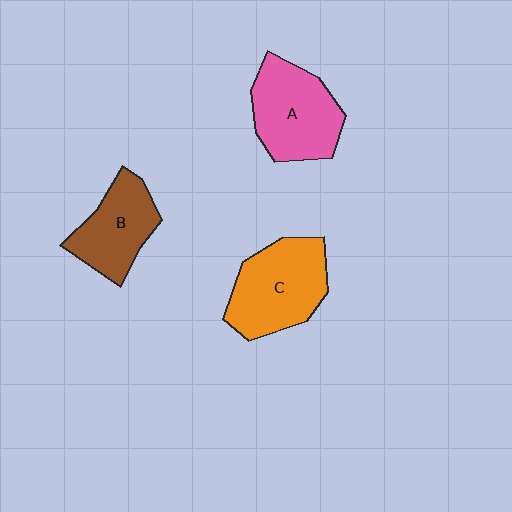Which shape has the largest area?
Shape C (orange).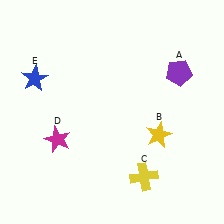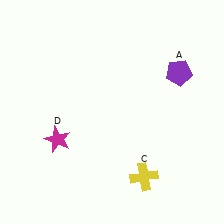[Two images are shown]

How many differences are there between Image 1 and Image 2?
There are 2 differences between the two images.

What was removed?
The blue star (E), the yellow star (B) were removed in Image 2.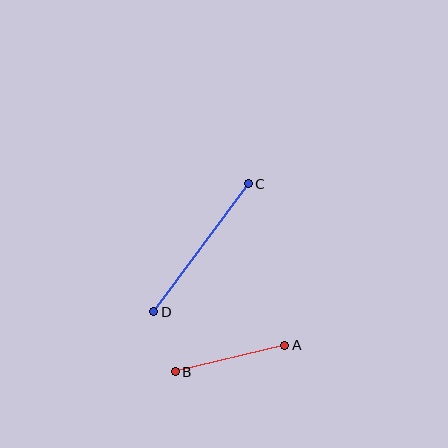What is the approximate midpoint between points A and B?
The midpoint is at approximately (230, 358) pixels.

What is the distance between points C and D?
The distance is approximately 159 pixels.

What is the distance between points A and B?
The distance is approximately 113 pixels.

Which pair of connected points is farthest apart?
Points C and D are farthest apart.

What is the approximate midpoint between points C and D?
The midpoint is at approximately (201, 248) pixels.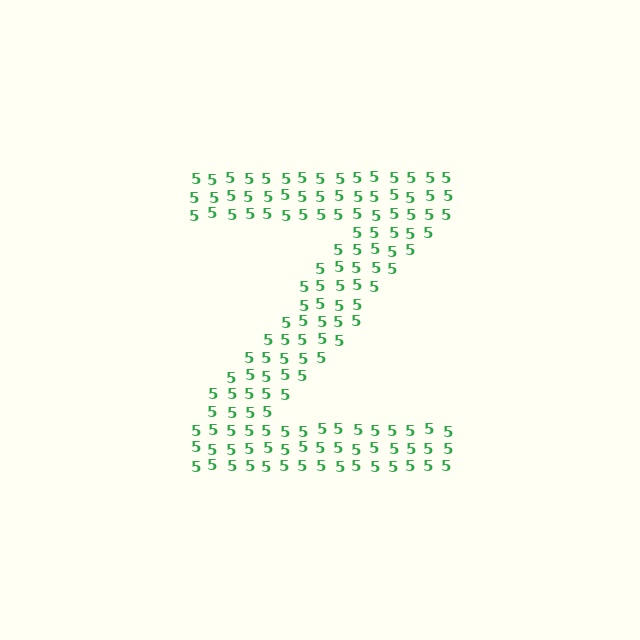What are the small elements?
The small elements are digit 5's.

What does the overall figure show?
The overall figure shows the letter Z.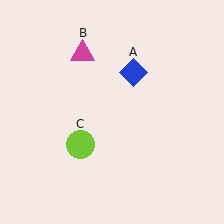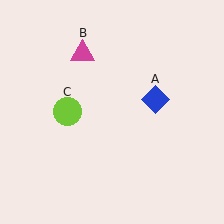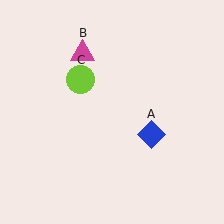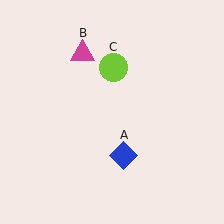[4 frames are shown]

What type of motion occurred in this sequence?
The blue diamond (object A), lime circle (object C) rotated clockwise around the center of the scene.